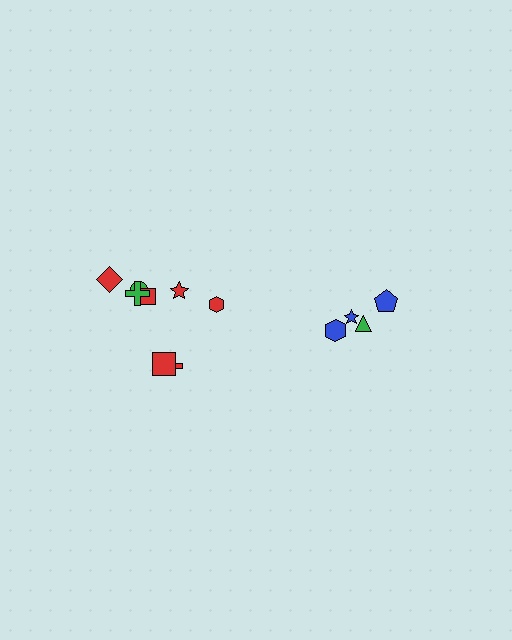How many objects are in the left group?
There are 8 objects.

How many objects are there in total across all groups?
There are 12 objects.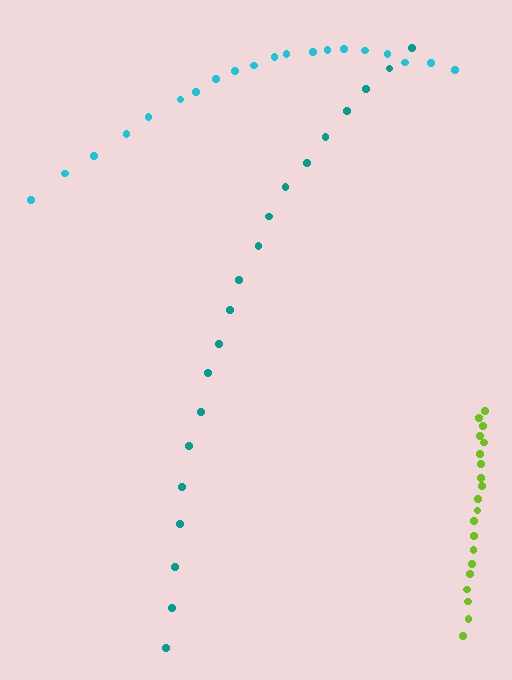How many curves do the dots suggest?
There are 3 distinct paths.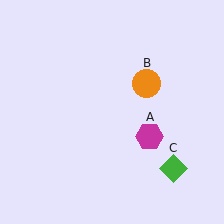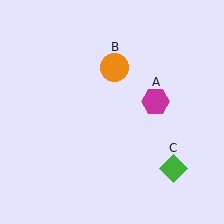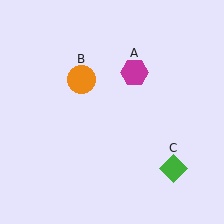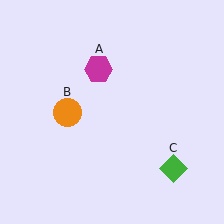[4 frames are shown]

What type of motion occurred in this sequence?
The magenta hexagon (object A), orange circle (object B) rotated counterclockwise around the center of the scene.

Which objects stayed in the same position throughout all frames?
Green diamond (object C) remained stationary.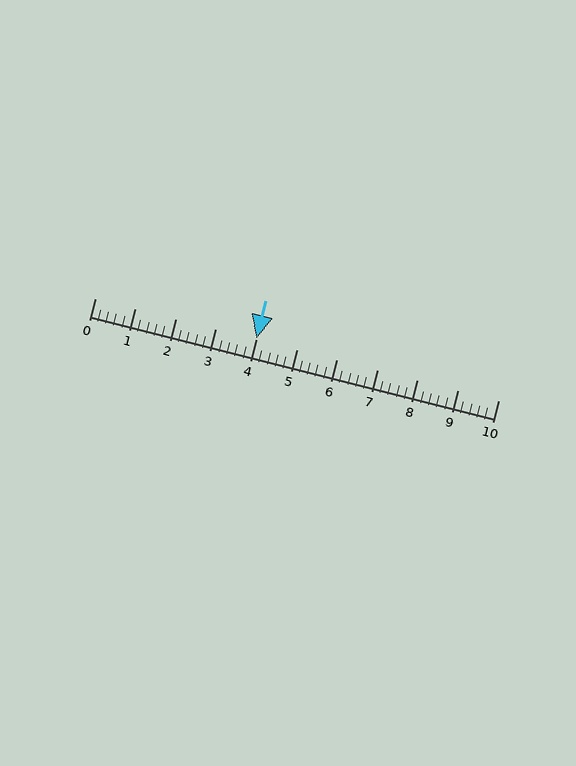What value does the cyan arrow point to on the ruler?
The cyan arrow points to approximately 4.0.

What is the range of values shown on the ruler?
The ruler shows values from 0 to 10.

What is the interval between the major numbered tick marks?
The major tick marks are spaced 1 units apart.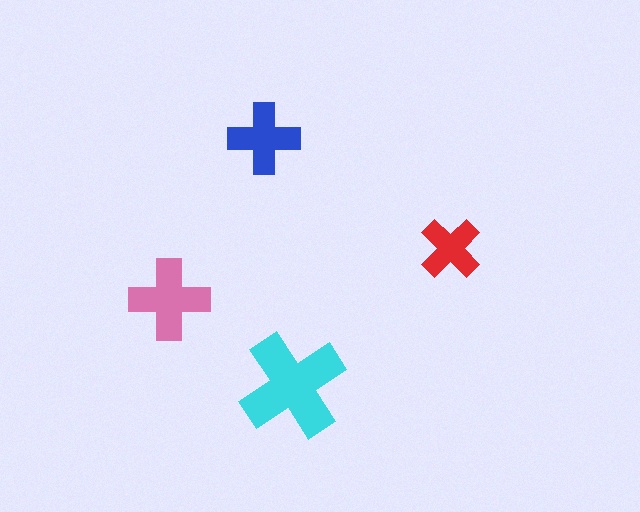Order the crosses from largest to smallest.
the cyan one, the pink one, the blue one, the red one.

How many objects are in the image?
There are 4 objects in the image.